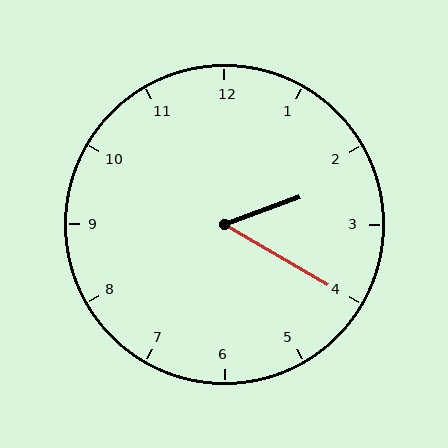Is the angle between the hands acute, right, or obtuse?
It is acute.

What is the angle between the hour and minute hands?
Approximately 50 degrees.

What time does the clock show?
2:20.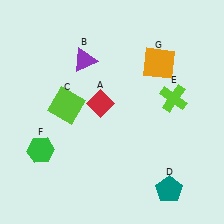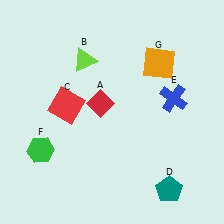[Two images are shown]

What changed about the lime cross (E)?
In Image 1, E is lime. In Image 2, it changed to blue.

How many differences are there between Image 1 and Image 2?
There are 3 differences between the two images.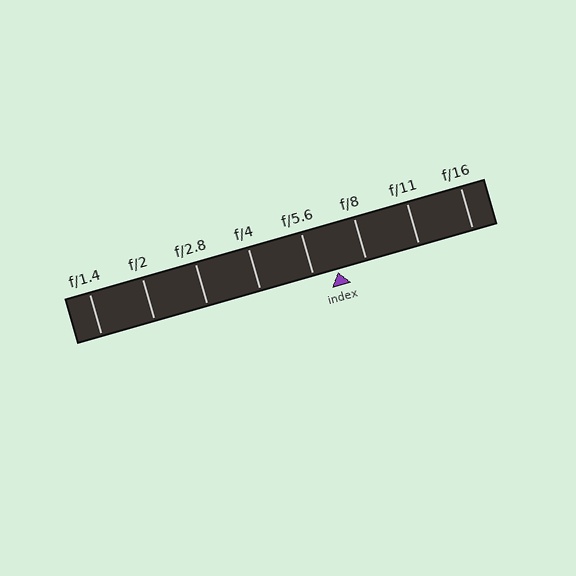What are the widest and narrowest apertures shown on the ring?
The widest aperture shown is f/1.4 and the narrowest is f/16.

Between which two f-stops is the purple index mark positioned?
The index mark is between f/5.6 and f/8.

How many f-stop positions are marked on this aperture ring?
There are 8 f-stop positions marked.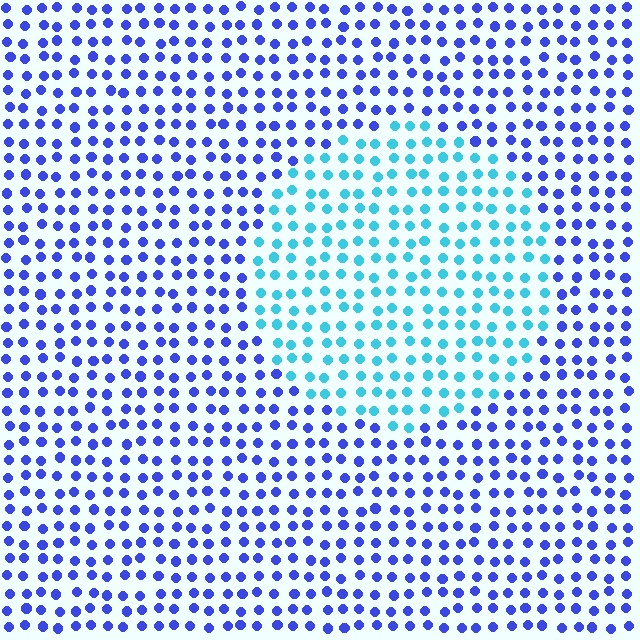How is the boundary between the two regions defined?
The boundary is defined purely by a slight shift in hue (about 48 degrees). Spacing, size, and orientation are identical on both sides.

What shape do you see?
I see a circle.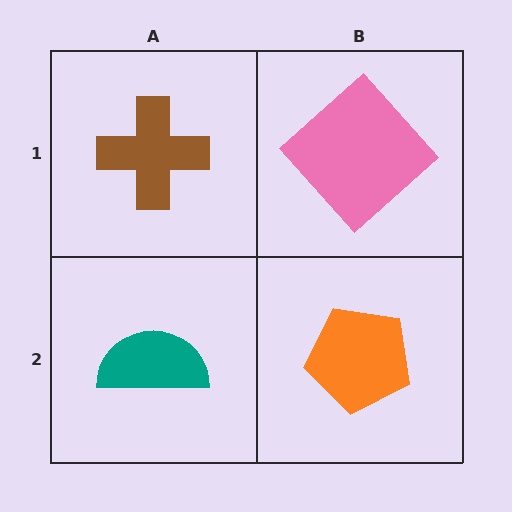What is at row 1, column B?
A pink diamond.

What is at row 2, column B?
An orange pentagon.